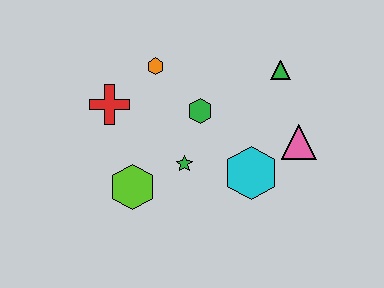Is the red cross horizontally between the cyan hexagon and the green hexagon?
No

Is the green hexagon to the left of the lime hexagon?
No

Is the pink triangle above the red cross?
No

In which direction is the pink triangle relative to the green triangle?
The pink triangle is below the green triangle.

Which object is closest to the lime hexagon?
The green star is closest to the lime hexagon.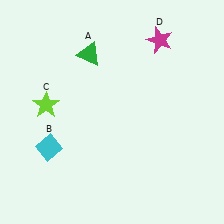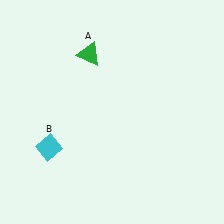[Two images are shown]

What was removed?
The magenta star (D), the lime star (C) were removed in Image 2.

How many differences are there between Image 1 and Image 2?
There are 2 differences between the two images.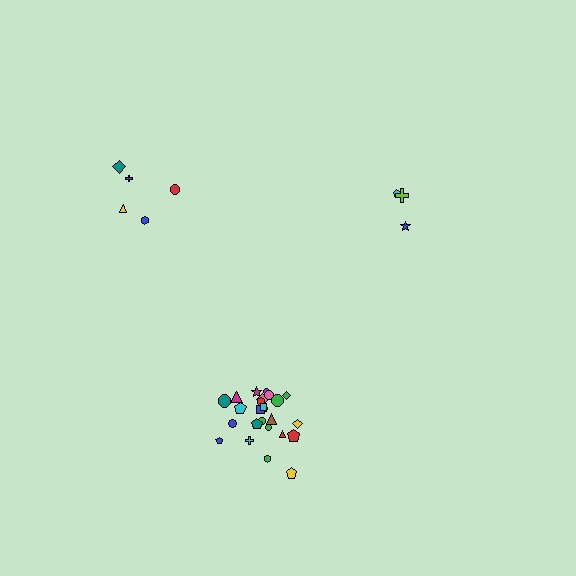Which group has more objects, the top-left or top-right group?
The top-left group.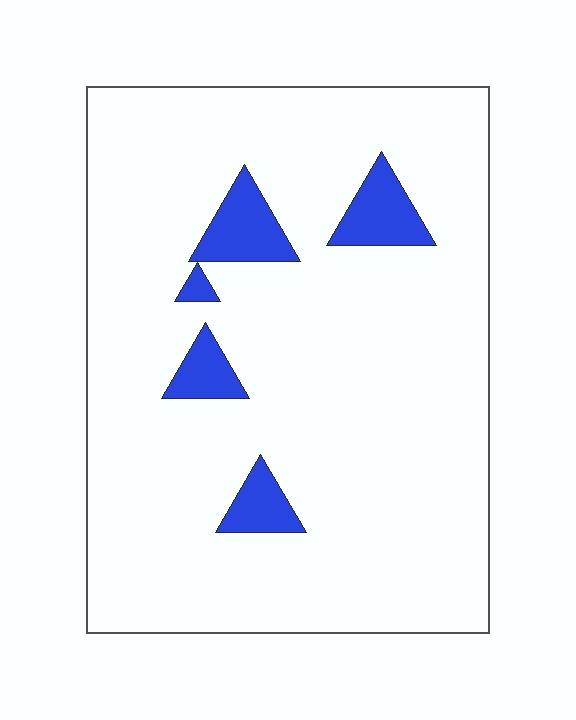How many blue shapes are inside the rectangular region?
5.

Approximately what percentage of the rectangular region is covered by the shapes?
Approximately 10%.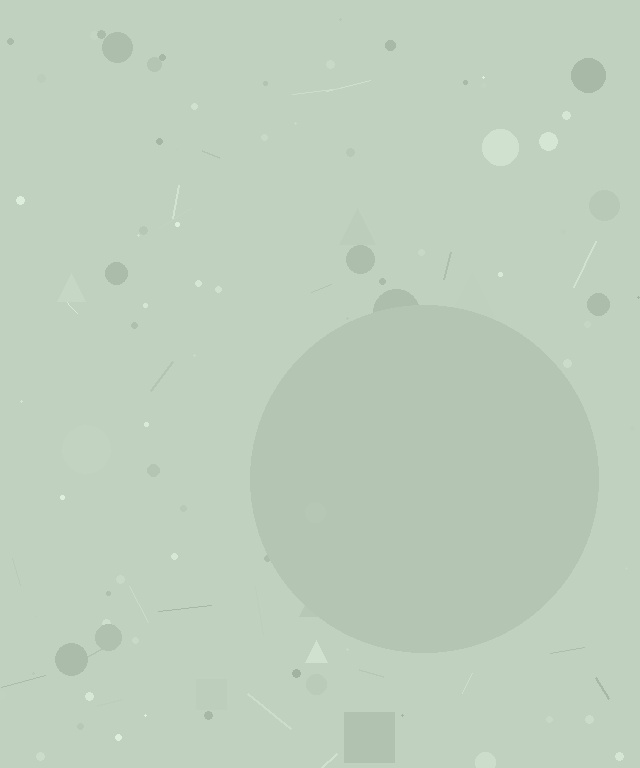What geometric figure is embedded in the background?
A circle is embedded in the background.